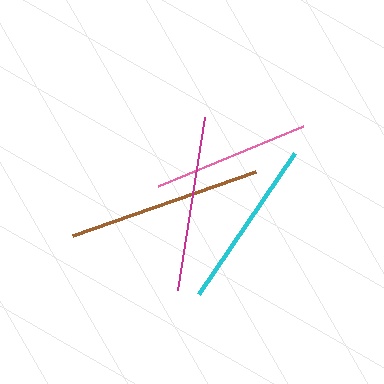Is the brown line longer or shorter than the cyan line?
The brown line is longer than the cyan line.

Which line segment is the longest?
The brown line is the longest at approximately 194 pixels.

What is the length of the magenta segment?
The magenta segment is approximately 176 pixels long.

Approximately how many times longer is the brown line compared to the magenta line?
The brown line is approximately 1.1 times the length of the magenta line.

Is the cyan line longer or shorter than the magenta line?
The magenta line is longer than the cyan line.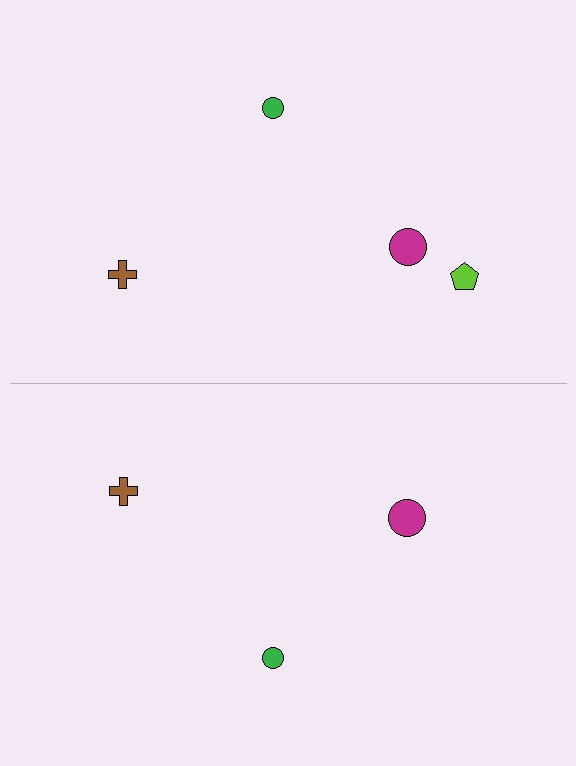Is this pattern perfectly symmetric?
No, the pattern is not perfectly symmetric. A lime pentagon is missing from the bottom side.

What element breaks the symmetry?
A lime pentagon is missing from the bottom side.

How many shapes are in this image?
There are 7 shapes in this image.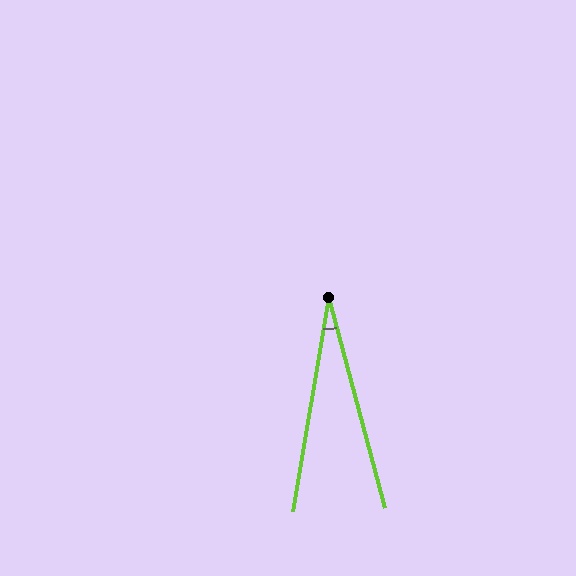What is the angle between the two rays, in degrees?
Approximately 25 degrees.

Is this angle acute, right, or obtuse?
It is acute.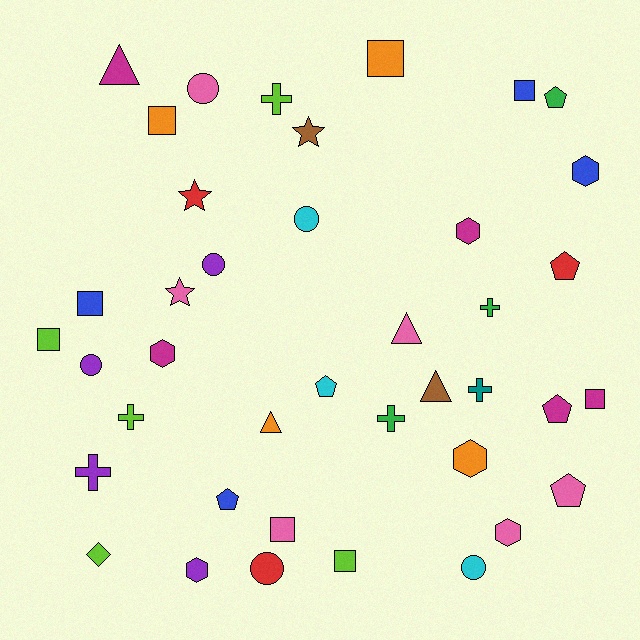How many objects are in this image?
There are 40 objects.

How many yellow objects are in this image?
There are no yellow objects.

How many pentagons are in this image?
There are 6 pentagons.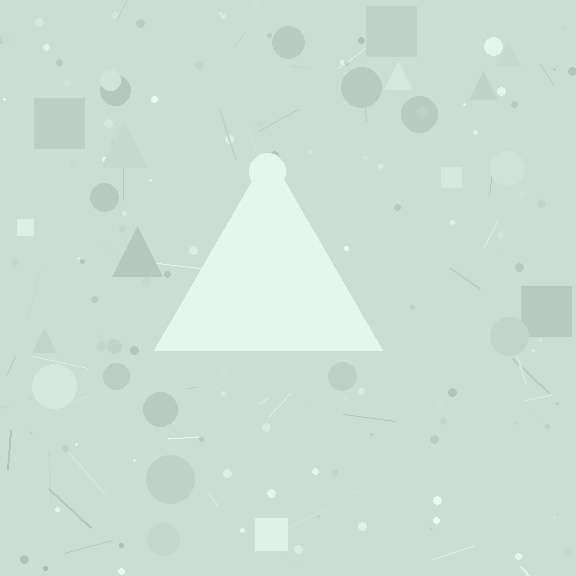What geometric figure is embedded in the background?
A triangle is embedded in the background.